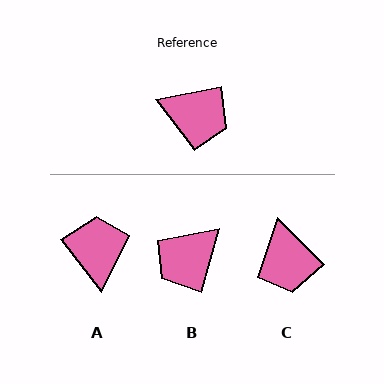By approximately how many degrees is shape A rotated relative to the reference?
Approximately 116 degrees counter-clockwise.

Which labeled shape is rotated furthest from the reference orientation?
B, about 117 degrees away.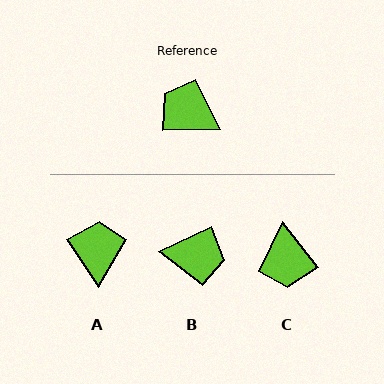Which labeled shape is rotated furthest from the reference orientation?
B, about 155 degrees away.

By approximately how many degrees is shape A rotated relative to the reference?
Approximately 58 degrees clockwise.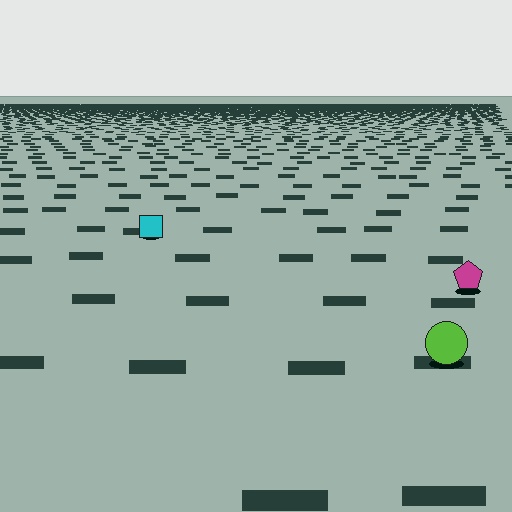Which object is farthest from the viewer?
The cyan square is farthest from the viewer. It appears smaller and the ground texture around it is denser.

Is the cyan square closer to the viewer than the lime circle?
No. The lime circle is closer — you can tell from the texture gradient: the ground texture is coarser near it.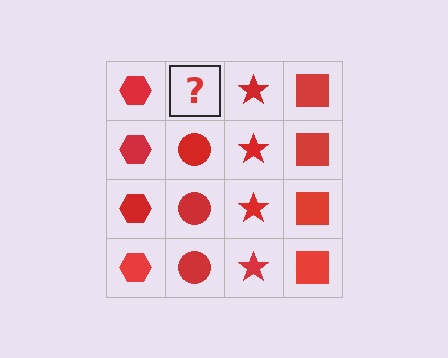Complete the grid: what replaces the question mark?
The question mark should be replaced with a red circle.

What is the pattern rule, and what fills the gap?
The rule is that each column has a consistent shape. The gap should be filled with a red circle.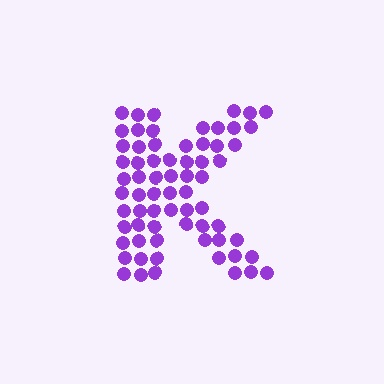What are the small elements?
The small elements are circles.